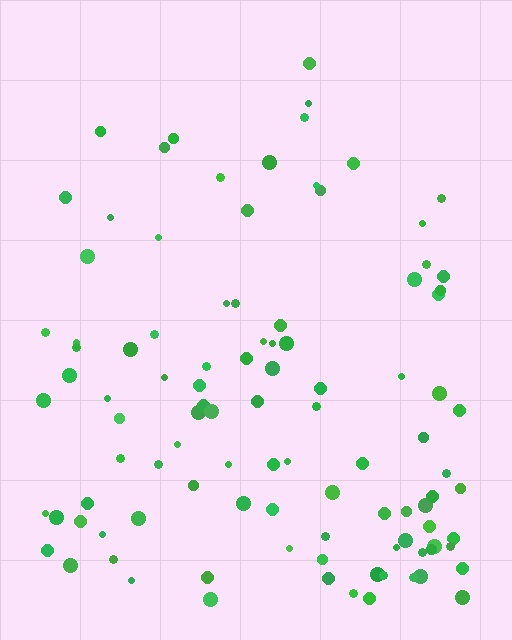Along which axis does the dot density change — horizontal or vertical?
Vertical.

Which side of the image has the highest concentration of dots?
The bottom.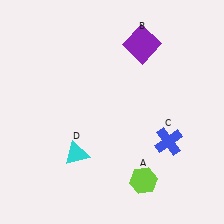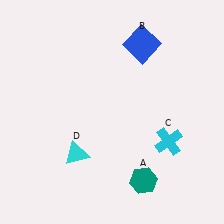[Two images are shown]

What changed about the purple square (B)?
In Image 1, B is purple. In Image 2, it changed to blue.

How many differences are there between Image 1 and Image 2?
There are 3 differences between the two images.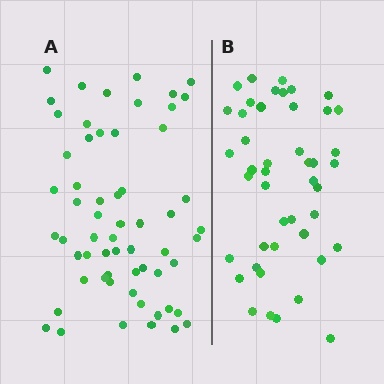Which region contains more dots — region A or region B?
Region A (the left region) has more dots.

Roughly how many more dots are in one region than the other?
Region A has approximately 15 more dots than region B.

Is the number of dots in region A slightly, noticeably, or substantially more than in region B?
Region A has noticeably more, but not dramatically so. The ratio is roughly 1.3 to 1.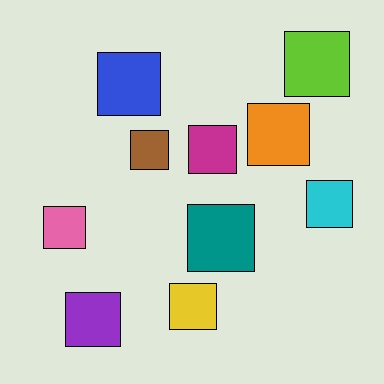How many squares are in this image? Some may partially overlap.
There are 10 squares.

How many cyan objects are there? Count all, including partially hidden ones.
There is 1 cyan object.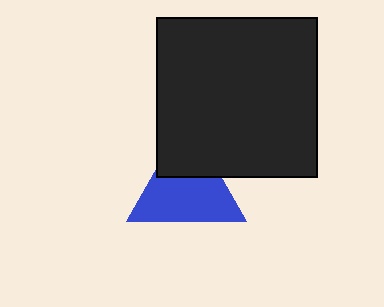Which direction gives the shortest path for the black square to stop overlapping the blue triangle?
Moving up gives the shortest separation.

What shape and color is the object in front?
The object in front is a black square.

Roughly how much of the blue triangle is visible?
Most of it is visible (roughly 66%).